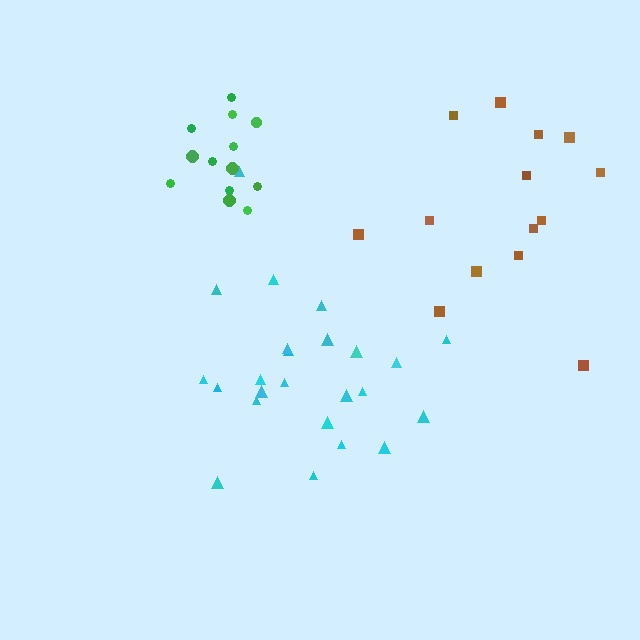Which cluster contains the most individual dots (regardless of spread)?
Cyan (24).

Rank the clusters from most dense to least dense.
green, cyan, brown.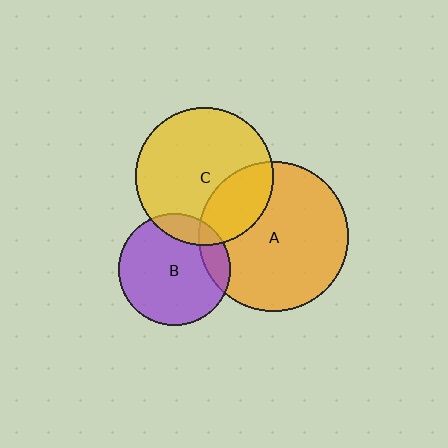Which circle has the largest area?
Circle A (orange).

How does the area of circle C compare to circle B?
Approximately 1.5 times.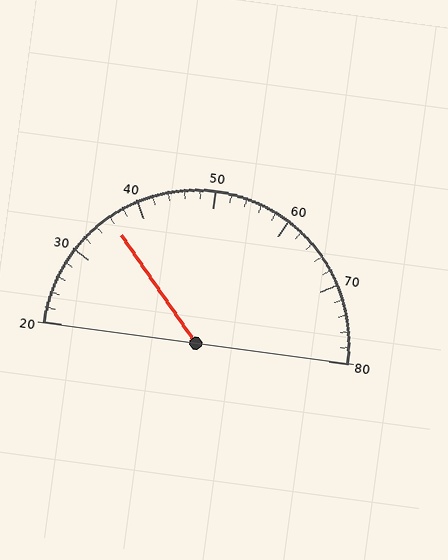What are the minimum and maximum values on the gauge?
The gauge ranges from 20 to 80.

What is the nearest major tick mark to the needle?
The nearest major tick mark is 40.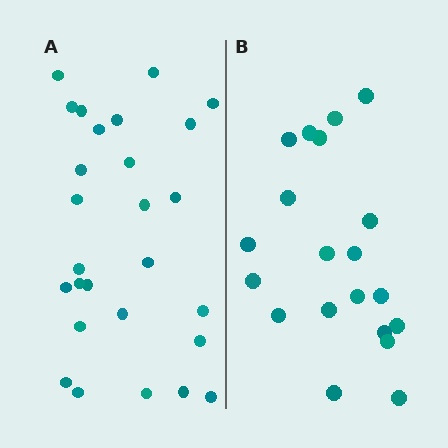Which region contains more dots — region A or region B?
Region A (the left region) has more dots.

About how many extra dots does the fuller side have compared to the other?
Region A has roughly 8 or so more dots than region B.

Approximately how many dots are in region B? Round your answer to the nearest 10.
About 20 dots.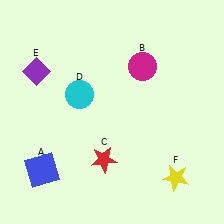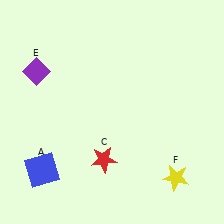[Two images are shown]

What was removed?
The magenta circle (B), the cyan circle (D) were removed in Image 2.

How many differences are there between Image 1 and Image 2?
There are 2 differences between the two images.